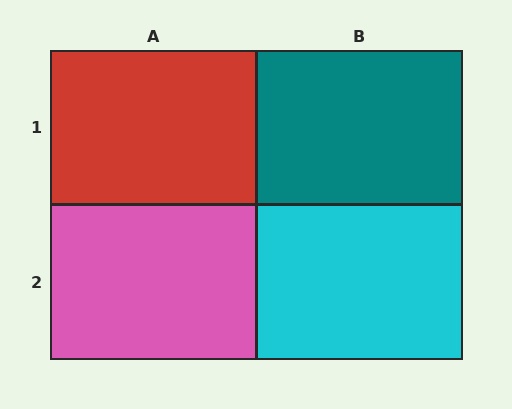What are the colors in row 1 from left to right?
Red, teal.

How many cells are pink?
1 cell is pink.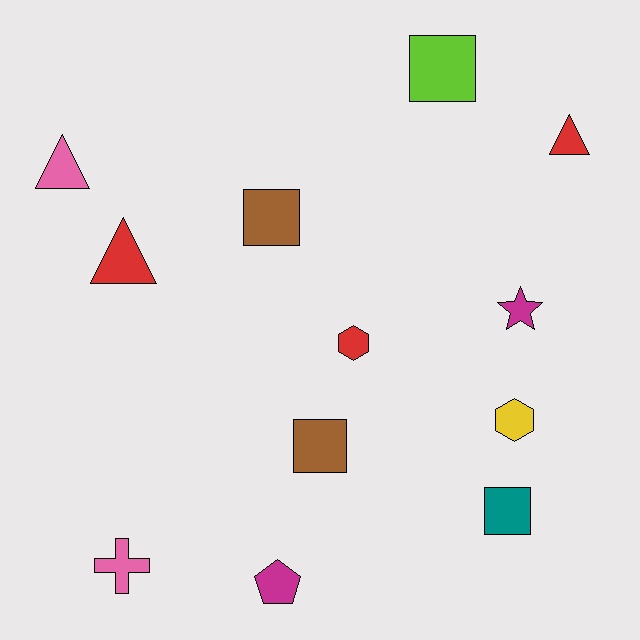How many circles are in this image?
There are no circles.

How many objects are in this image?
There are 12 objects.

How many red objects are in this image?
There are 3 red objects.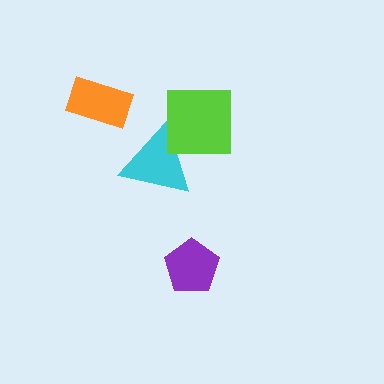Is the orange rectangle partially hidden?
No, no other shape covers it.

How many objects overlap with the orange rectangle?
0 objects overlap with the orange rectangle.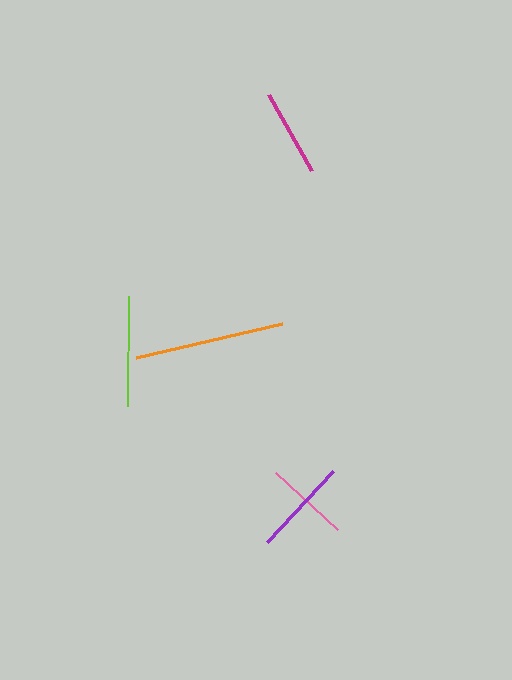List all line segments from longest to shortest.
From longest to shortest: orange, lime, purple, magenta, pink.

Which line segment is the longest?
The orange line is the longest at approximately 150 pixels.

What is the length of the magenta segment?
The magenta segment is approximately 88 pixels long.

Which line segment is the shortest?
The pink line is the shortest at approximately 84 pixels.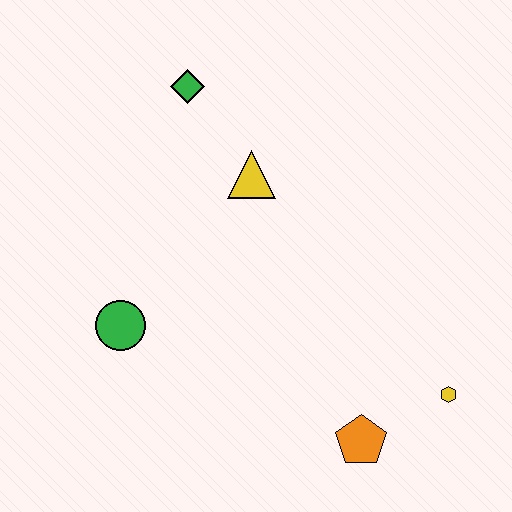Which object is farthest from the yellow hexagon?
The green diamond is farthest from the yellow hexagon.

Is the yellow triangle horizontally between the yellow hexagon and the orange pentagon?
No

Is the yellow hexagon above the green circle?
No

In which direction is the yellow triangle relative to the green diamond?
The yellow triangle is below the green diamond.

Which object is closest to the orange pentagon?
The yellow hexagon is closest to the orange pentagon.